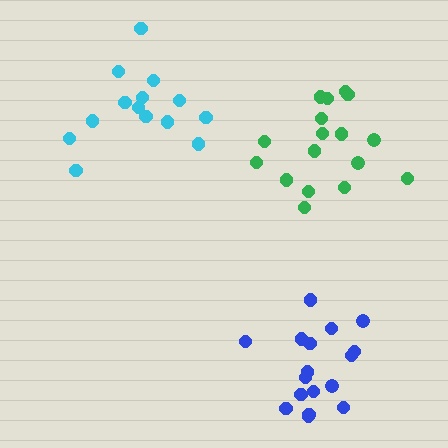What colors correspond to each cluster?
The clusters are colored: cyan, green, blue.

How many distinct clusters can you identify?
There are 3 distinct clusters.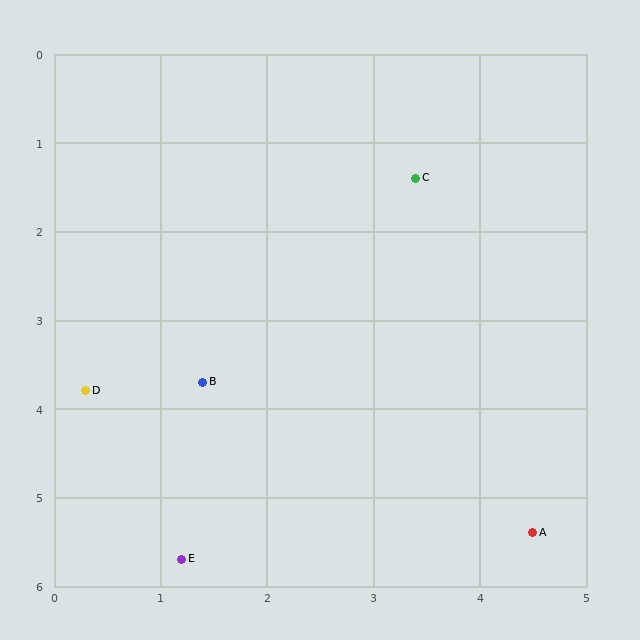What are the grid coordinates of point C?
Point C is at approximately (3.4, 1.4).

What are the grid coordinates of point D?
Point D is at approximately (0.3, 3.8).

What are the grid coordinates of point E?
Point E is at approximately (1.2, 5.7).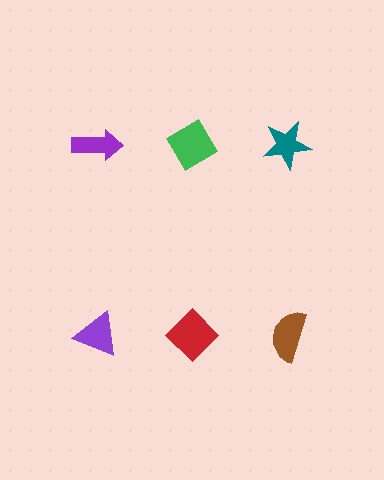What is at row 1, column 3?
A teal star.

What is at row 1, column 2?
A green diamond.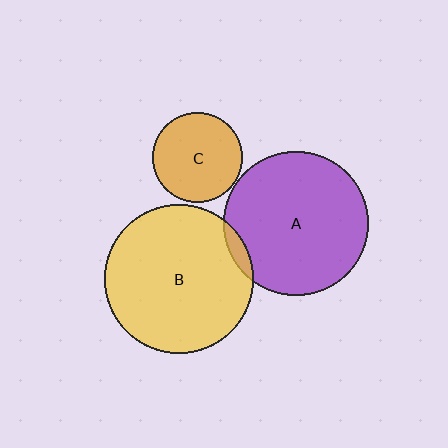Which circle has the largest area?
Circle B (yellow).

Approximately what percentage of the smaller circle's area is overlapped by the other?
Approximately 5%.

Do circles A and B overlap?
Yes.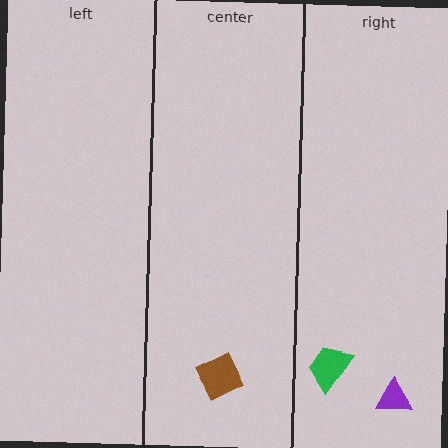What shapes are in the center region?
The brown square.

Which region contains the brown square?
The center region.